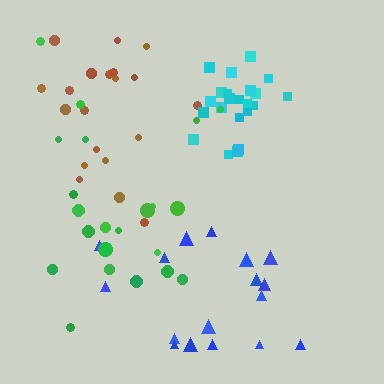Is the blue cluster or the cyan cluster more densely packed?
Cyan.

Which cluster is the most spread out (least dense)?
Green.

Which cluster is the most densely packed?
Cyan.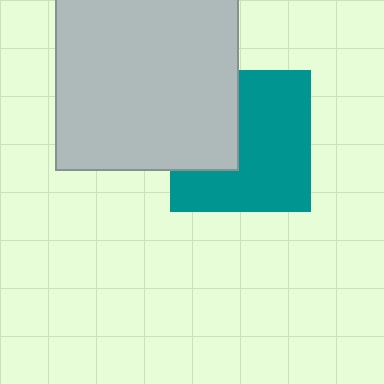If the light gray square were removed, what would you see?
You would see the complete teal square.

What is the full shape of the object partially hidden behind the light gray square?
The partially hidden object is a teal square.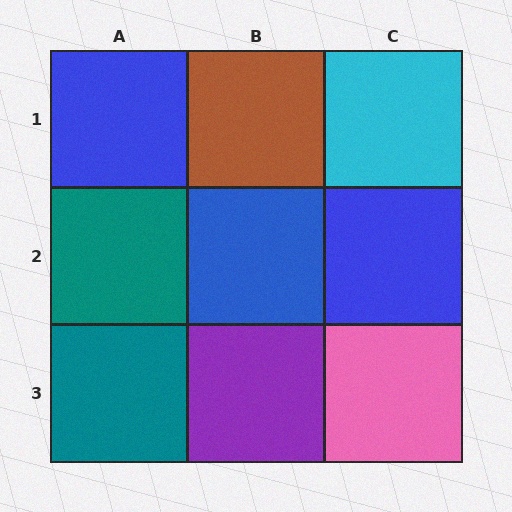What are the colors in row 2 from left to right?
Teal, blue, blue.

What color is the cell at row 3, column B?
Purple.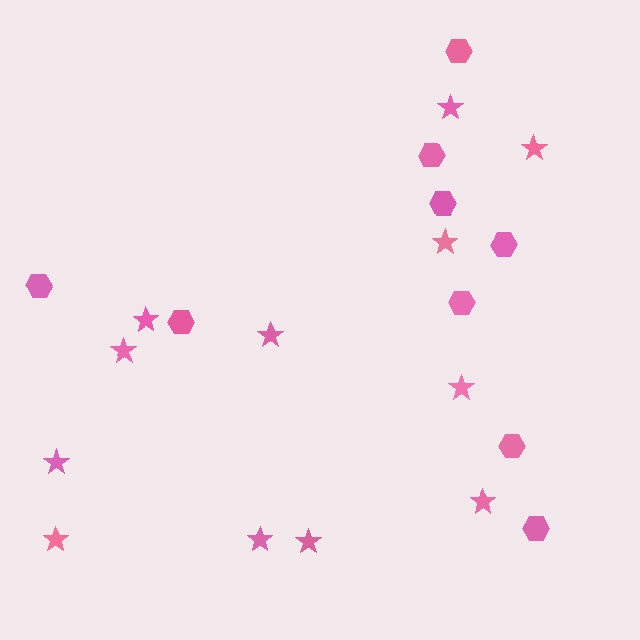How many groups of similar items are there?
There are 2 groups: one group of hexagons (9) and one group of stars (12).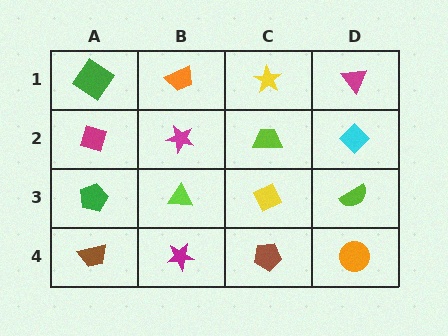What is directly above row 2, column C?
A yellow star.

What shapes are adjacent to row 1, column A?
A magenta diamond (row 2, column A), an orange trapezoid (row 1, column B).